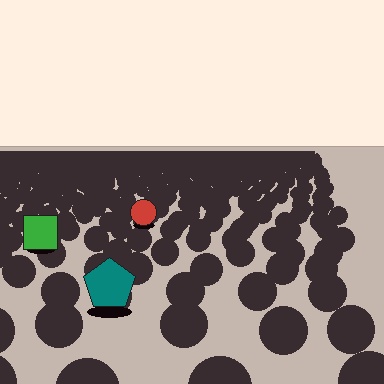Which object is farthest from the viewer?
The red circle is farthest from the viewer. It appears smaller and the ground texture around it is denser.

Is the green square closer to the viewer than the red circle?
Yes. The green square is closer — you can tell from the texture gradient: the ground texture is coarser near it.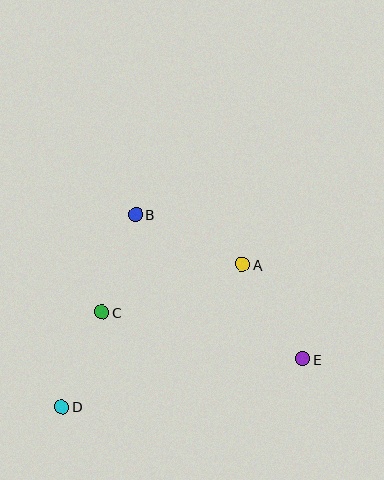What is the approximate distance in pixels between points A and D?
The distance between A and D is approximately 230 pixels.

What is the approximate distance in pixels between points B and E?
The distance between B and E is approximately 221 pixels.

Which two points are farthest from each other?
Points D and E are farthest from each other.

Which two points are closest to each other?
Points C and D are closest to each other.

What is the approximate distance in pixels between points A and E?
The distance between A and E is approximately 112 pixels.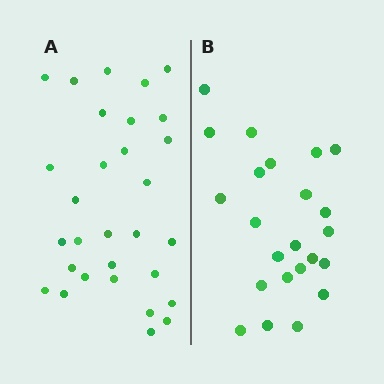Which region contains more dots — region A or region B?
Region A (the left region) has more dots.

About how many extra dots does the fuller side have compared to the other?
Region A has roughly 8 or so more dots than region B.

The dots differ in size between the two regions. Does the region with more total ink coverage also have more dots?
No. Region B has more total ink coverage because its dots are larger, but region A actually contains more individual dots. Total area can be misleading — the number of items is what matters here.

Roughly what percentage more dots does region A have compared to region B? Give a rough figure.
About 30% more.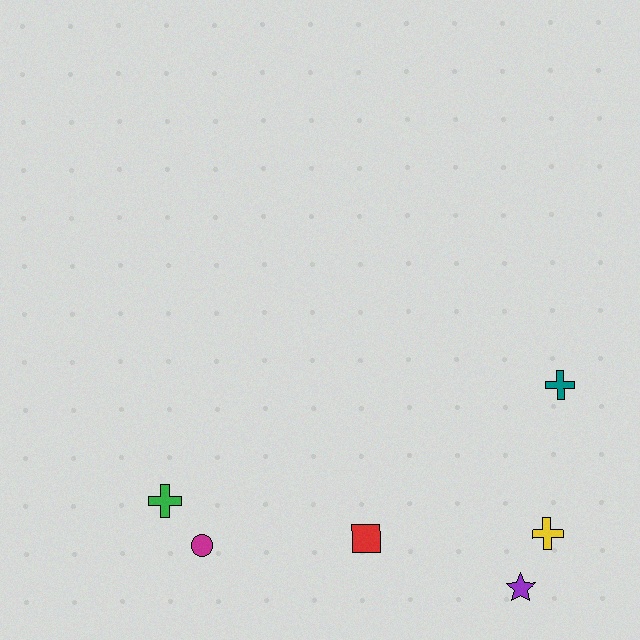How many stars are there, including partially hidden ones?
There is 1 star.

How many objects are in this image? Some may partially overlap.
There are 6 objects.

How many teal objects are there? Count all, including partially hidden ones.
There is 1 teal object.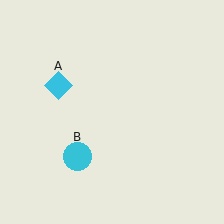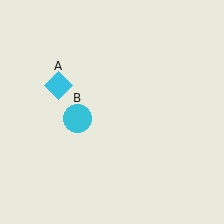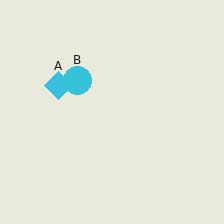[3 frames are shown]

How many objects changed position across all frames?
1 object changed position: cyan circle (object B).